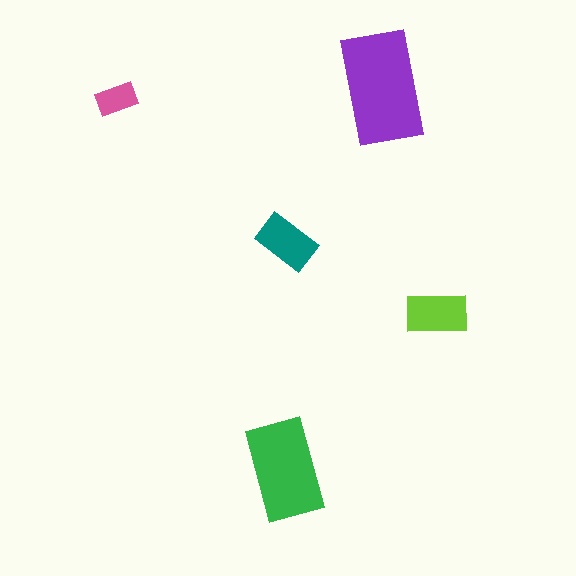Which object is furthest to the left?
The pink rectangle is leftmost.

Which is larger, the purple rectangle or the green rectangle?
The purple one.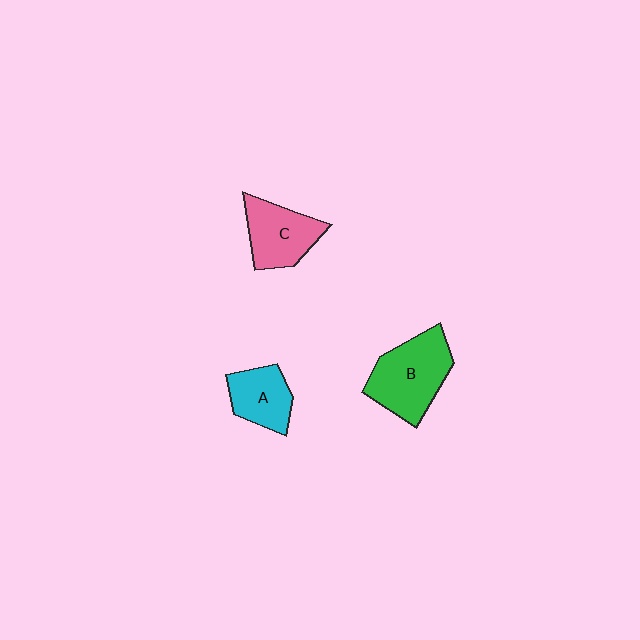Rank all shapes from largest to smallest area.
From largest to smallest: B (green), C (pink), A (cyan).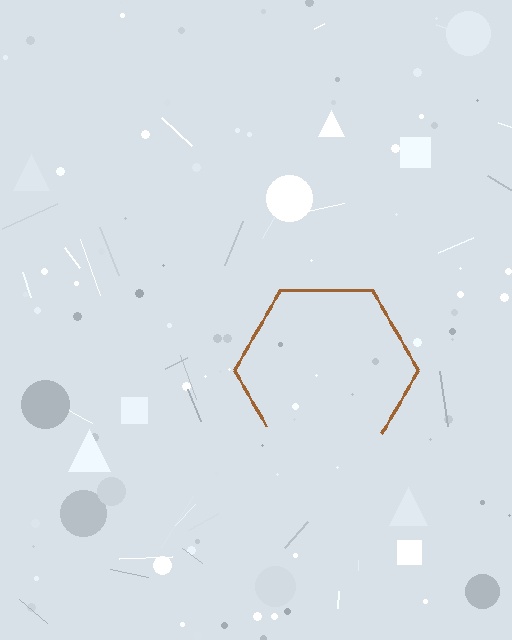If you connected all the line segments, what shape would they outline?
They would outline a hexagon.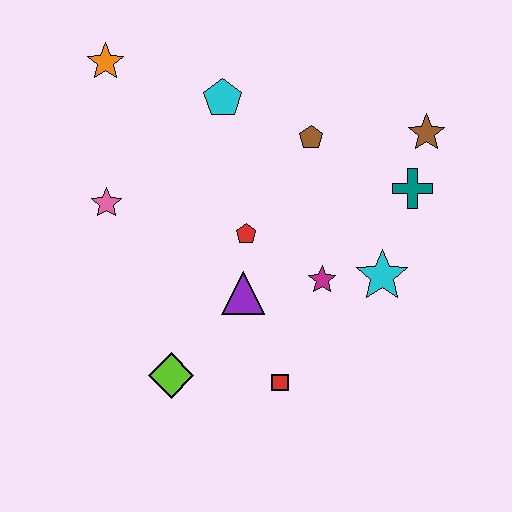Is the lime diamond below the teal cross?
Yes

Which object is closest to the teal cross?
The brown star is closest to the teal cross.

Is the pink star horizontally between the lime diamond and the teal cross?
No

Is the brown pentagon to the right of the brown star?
No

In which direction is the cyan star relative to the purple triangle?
The cyan star is to the right of the purple triangle.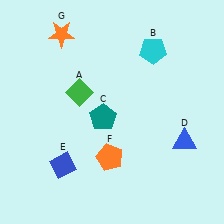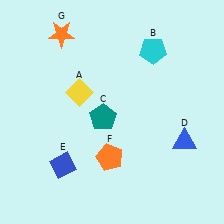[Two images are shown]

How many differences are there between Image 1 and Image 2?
There is 1 difference between the two images.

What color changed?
The diamond (A) changed from green in Image 1 to yellow in Image 2.